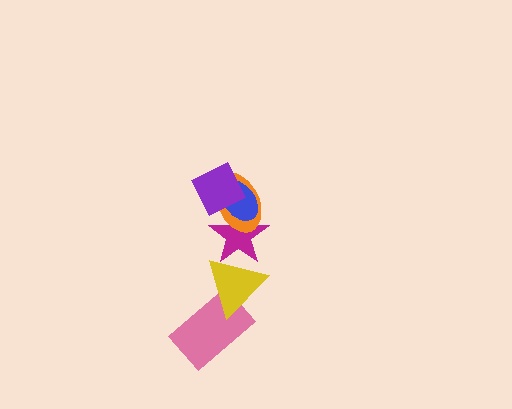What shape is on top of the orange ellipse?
The blue ellipse is on top of the orange ellipse.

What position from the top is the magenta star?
The magenta star is 4th from the top.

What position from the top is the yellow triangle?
The yellow triangle is 5th from the top.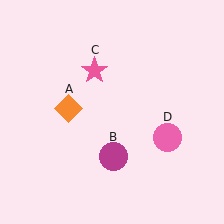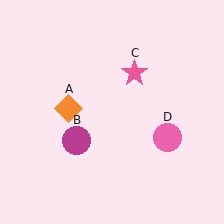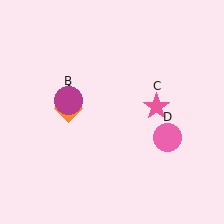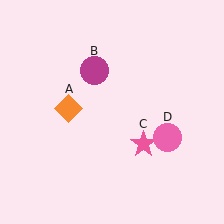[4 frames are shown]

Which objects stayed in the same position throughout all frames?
Orange diamond (object A) and pink circle (object D) remained stationary.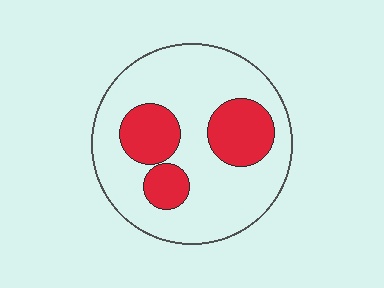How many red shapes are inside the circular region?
3.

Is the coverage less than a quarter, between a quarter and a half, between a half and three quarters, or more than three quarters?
Between a quarter and a half.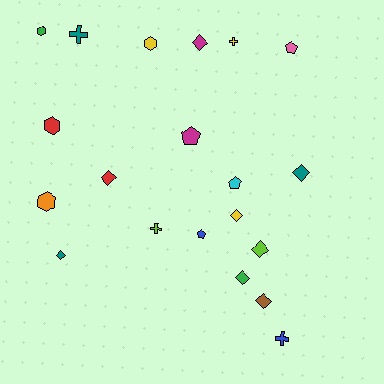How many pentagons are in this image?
There are 4 pentagons.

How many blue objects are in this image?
There are 2 blue objects.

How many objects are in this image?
There are 20 objects.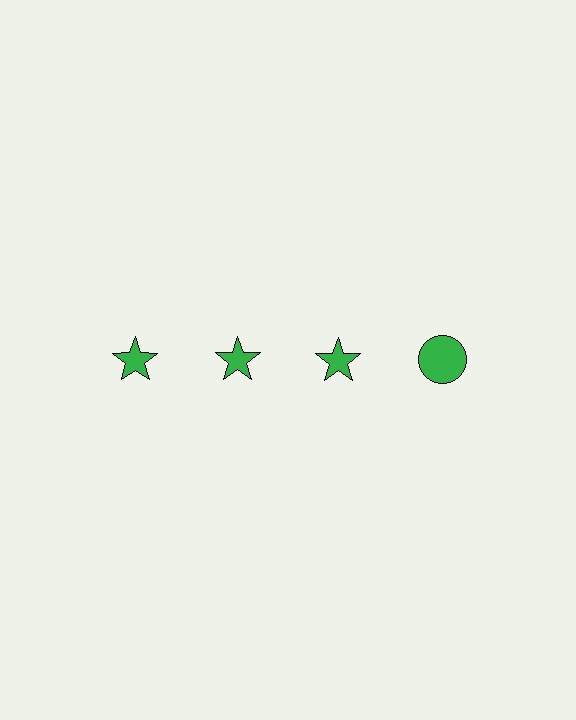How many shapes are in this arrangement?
There are 4 shapes arranged in a grid pattern.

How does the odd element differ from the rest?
It has a different shape: circle instead of star.